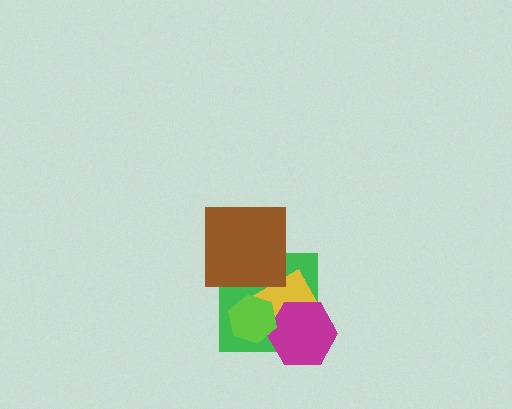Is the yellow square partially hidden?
Yes, it is partially covered by another shape.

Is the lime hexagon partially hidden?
No, no other shape covers it.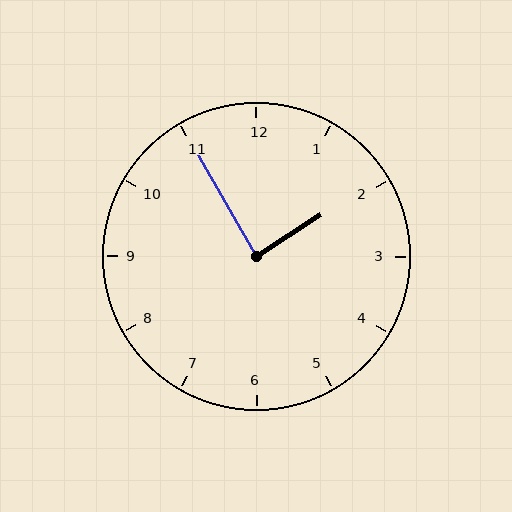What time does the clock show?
1:55.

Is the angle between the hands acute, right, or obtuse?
It is right.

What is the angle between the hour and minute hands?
Approximately 88 degrees.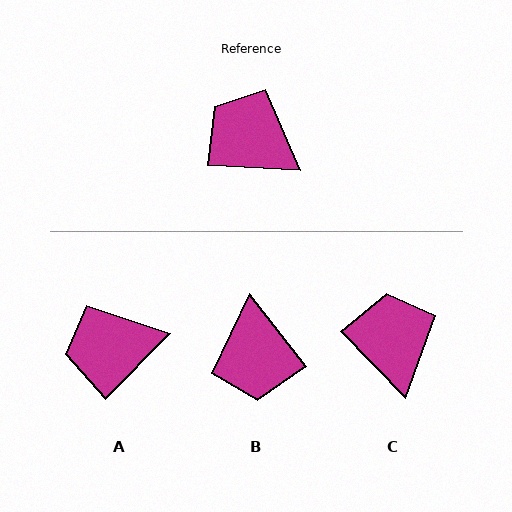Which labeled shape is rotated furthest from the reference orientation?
B, about 131 degrees away.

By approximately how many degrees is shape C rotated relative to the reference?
Approximately 43 degrees clockwise.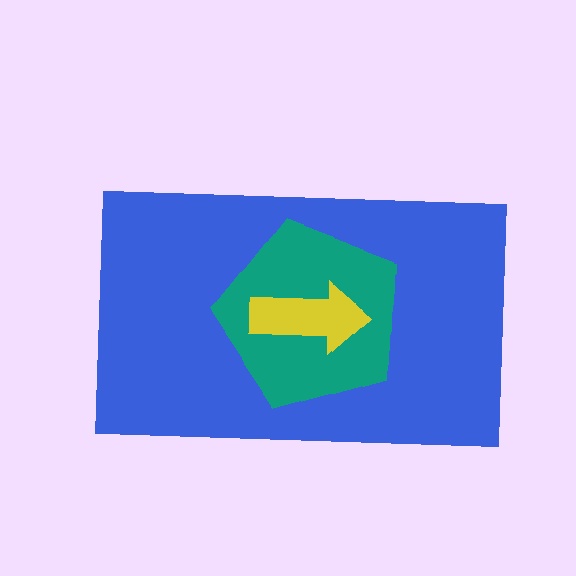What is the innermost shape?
The yellow arrow.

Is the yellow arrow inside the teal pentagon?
Yes.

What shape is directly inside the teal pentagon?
The yellow arrow.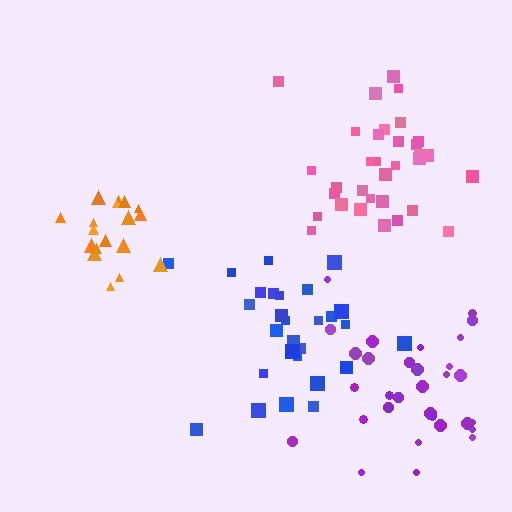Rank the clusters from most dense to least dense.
orange, pink, purple, blue.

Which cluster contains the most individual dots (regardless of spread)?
Pink (33).